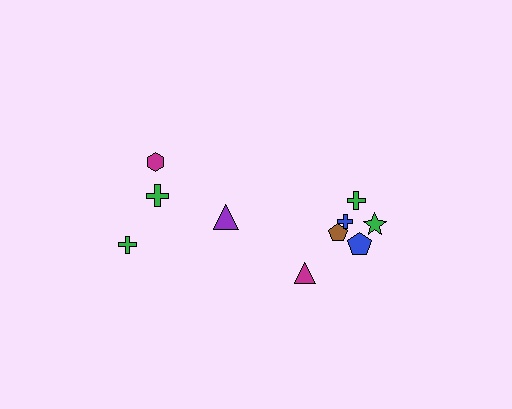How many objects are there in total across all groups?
There are 10 objects.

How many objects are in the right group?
There are 6 objects.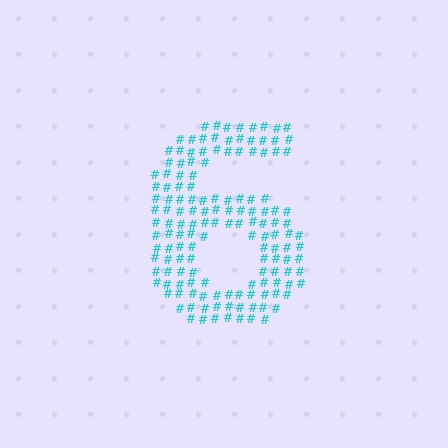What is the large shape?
The large shape is the digit 6.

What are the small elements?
The small elements are hash symbols.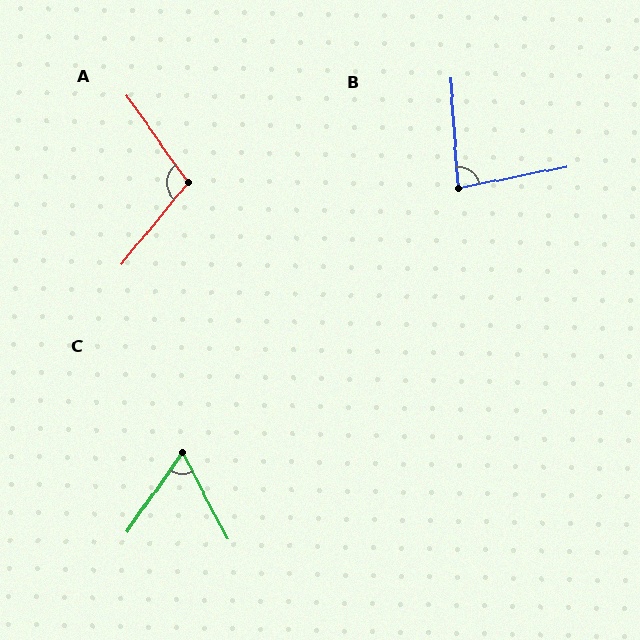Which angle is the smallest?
C, at approximately 62 degrees.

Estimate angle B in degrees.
Approximately 82 degrees.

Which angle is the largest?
A, at approximately 106 degrees.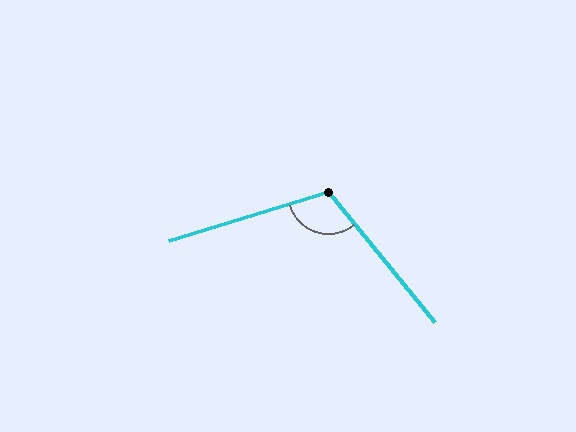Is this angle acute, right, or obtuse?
It is obtuse.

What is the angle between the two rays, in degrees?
Approximately 112 degrees.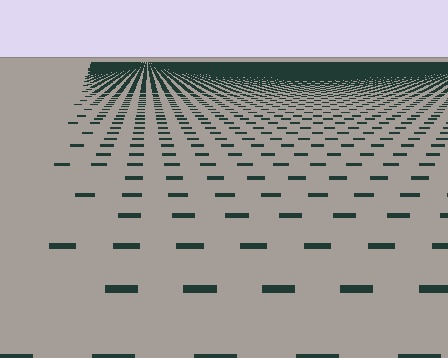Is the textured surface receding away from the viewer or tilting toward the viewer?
The surface is receding away from the viewer. Texture elements get smaller and denser toward the top.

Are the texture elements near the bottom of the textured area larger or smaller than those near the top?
Larger. Near the bottom, elements are closer to the viewer and appear at a bigger on-screen size.